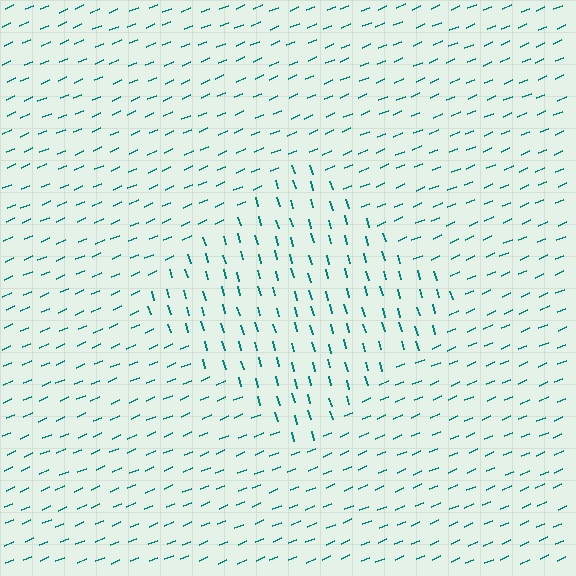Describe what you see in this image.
The image is filled with small teal line segments. A diamond region in the image has lines oriented differently from the surrounding lines, creating a visible texture boundary.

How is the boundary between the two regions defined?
The boundary is defined purely by a change in line orientation (approximately 82 degrees difference). All lines are the same color and thickness.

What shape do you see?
I see a diamond.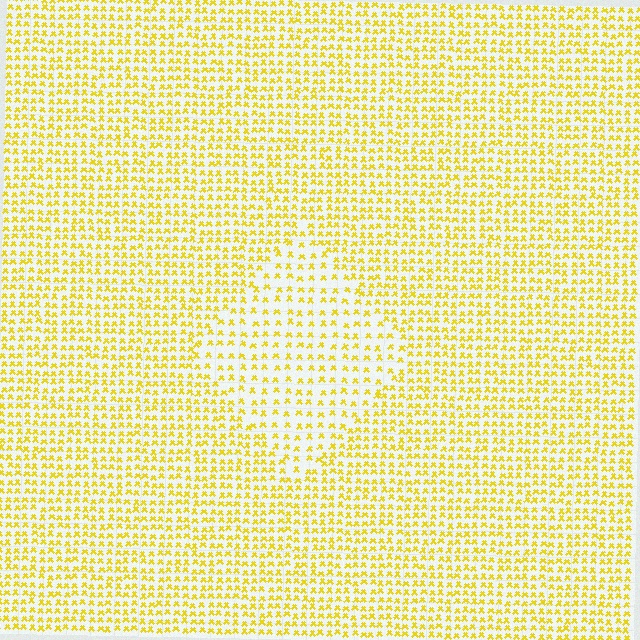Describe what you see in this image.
The image contains small yellow elements arranged at two different densities. A diamond-shaped region is visible where the elements are less densely packed than the surrounding area.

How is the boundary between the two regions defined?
The boundary is defined by a change in element density (approximately 1.8x ratio). All elements are the same color, size, and shape.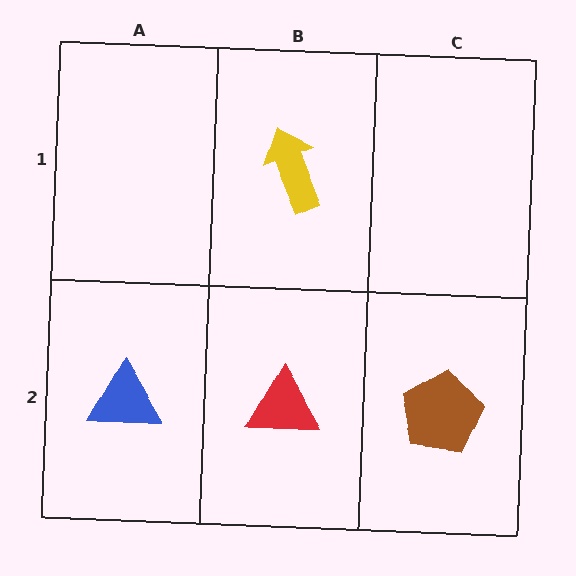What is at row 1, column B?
A yellow arrow.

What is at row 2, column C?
A brown pentagon.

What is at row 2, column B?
A red triangle.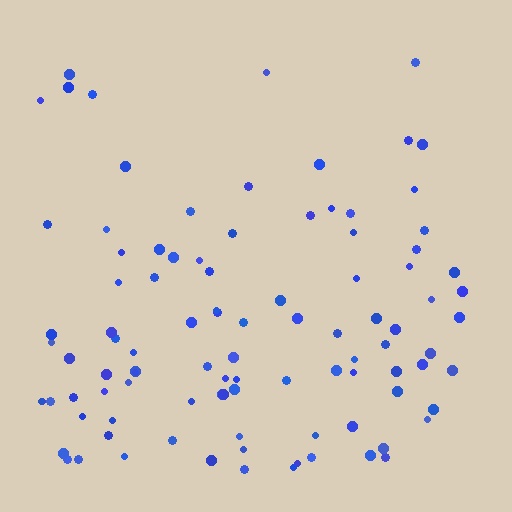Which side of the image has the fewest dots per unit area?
The top.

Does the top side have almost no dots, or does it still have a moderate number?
Still a moderate number, just noticeably fewer than the bottom.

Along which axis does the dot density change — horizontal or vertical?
Vertical.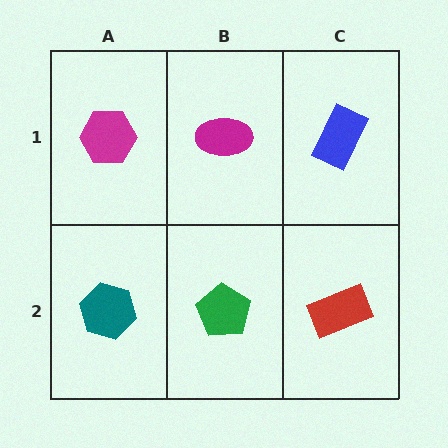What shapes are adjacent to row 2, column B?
A magenta ellipse (row 1, column B), a teal hexagon (row 2, column A), a red rectangle (row 2, column C).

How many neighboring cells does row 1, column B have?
3.